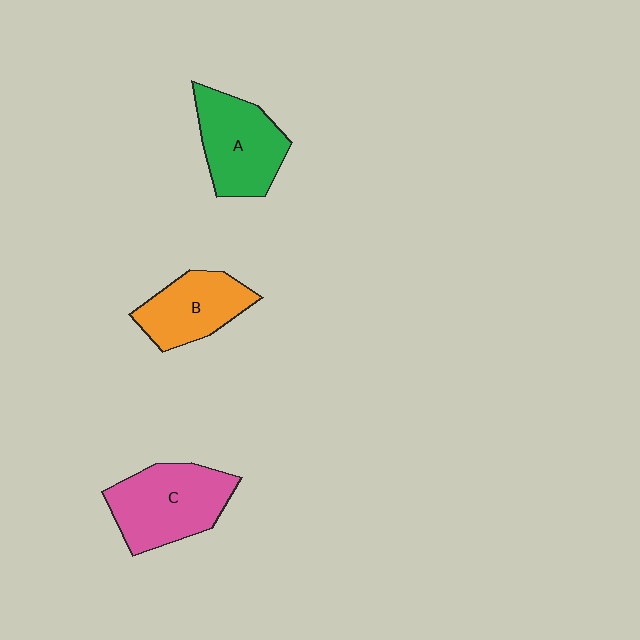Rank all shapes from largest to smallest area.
From largest to smallest: C (pink), A (green), B (orange).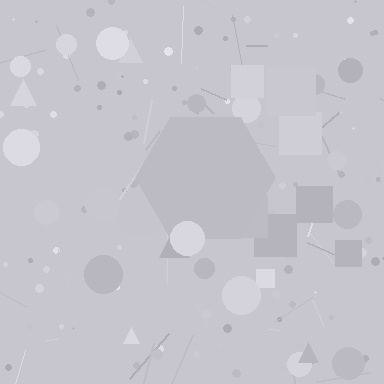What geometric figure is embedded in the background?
A hexagon is embedded in the background.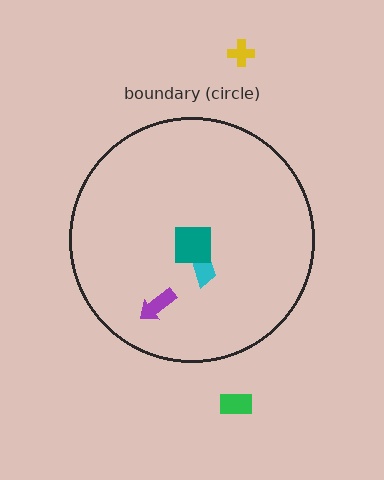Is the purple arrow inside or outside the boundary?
Inside.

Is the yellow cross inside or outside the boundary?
Outside.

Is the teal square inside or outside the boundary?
Inside.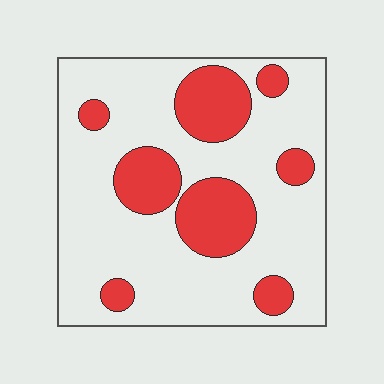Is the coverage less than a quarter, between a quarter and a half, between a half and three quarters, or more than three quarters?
Between a quarter and a half.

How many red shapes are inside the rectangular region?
8.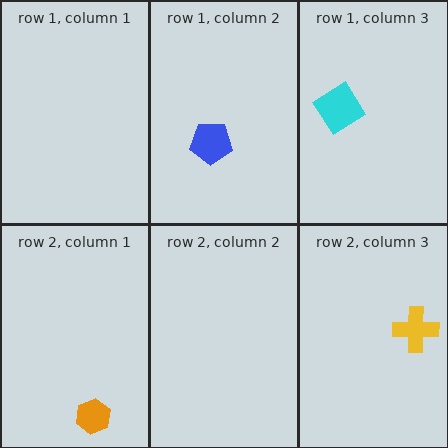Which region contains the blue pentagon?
The row 1, column 2 region.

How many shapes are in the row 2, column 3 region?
1.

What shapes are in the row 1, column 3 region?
The cyan diamond.